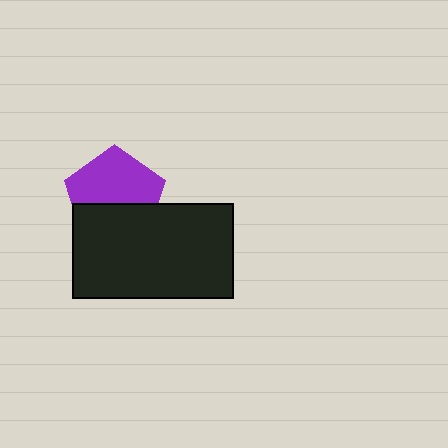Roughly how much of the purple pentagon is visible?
About half of it is visible (roughly 59%).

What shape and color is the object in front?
The object in front is a black rectangle.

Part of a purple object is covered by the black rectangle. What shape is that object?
It is a pentagon.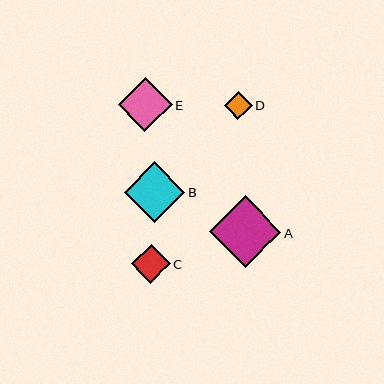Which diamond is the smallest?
Diamond D is the smallest with a size of approximately 28 pixels.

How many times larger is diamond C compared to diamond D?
Diamond C is approximately 1.4 times the size of diamond D.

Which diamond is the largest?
Diamond A is the largest with a size of approximately 71 pixels.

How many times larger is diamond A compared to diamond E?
Diamond A is approximately 1.3 times the size of diamond E.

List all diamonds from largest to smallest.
From largest to smallest: A, B, E, C, D.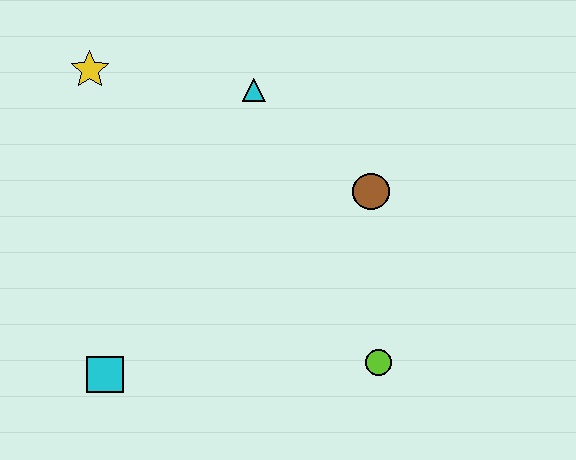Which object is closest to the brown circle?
The cyan triangle is closest to the brown circle.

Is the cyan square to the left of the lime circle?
Yes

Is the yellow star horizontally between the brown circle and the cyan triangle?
No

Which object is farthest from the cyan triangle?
The cyan square is farthest from the cyan triangle.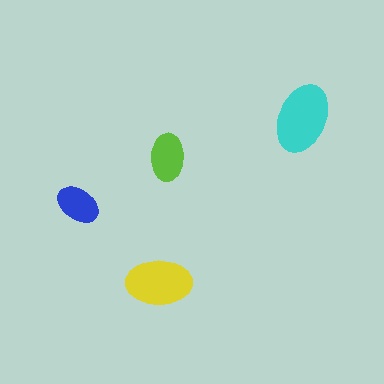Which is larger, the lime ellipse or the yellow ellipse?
The yellow one.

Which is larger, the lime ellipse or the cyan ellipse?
The cyan one.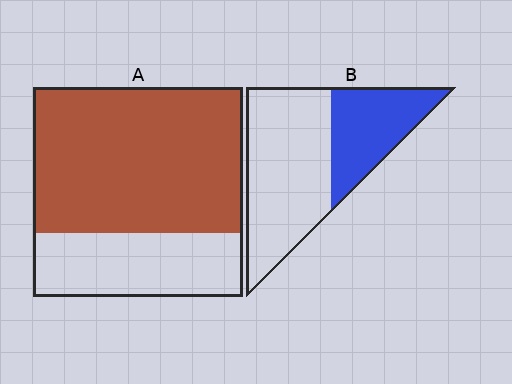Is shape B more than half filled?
No.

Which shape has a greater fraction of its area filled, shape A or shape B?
Shape A.